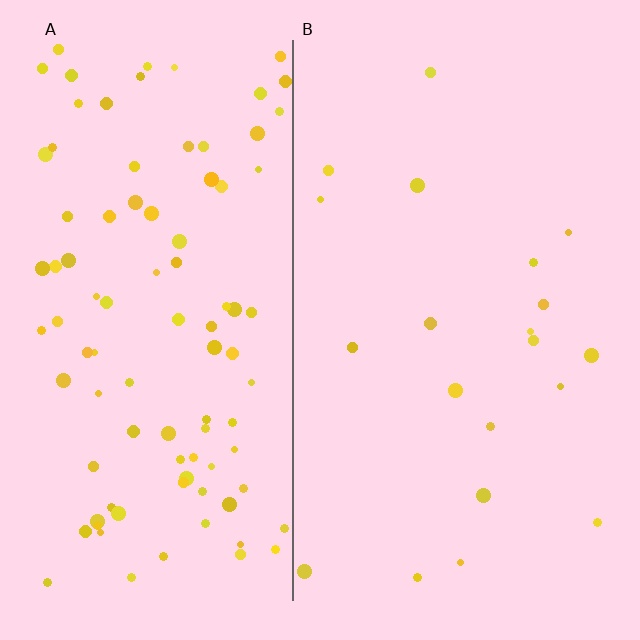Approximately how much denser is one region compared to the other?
Approximately 4.7× — region A over region B.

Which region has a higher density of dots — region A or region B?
A (the left).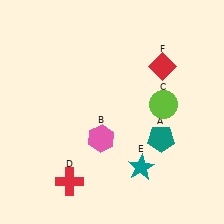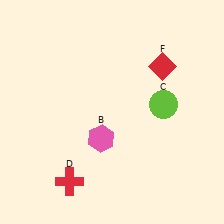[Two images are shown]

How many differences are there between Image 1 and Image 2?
There are 2 differences between the two images.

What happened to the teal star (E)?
The teal star (E) was removed in Image 2. It was in the bottom-right area of Image 1.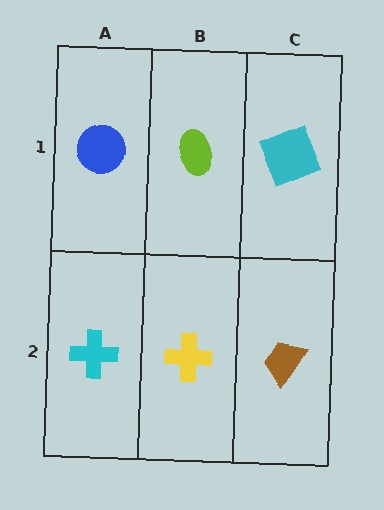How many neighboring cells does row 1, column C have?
2.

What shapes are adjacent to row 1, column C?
A brown trapezoid (row 2, column C), a lime ellipse (row 1, column B).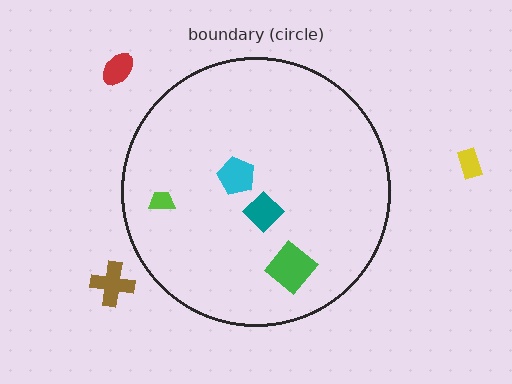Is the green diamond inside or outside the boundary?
Inside.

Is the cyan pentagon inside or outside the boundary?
Inside.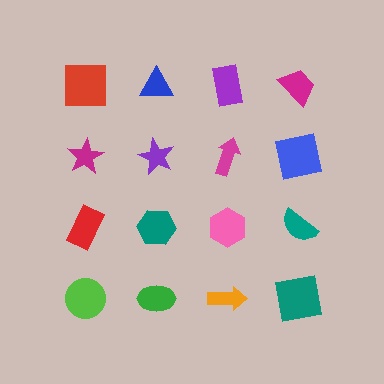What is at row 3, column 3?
A pink hexagon.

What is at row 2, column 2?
A purple star.